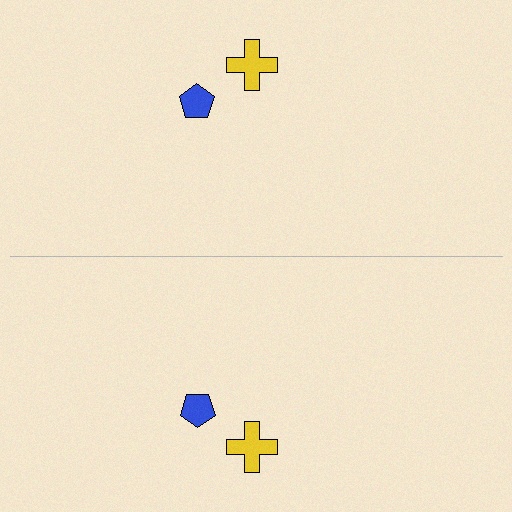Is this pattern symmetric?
Yes, this pattern has bilateral (reflection) symmetry.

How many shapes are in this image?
There are 4 shapes in this image.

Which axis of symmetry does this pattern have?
The pattern has a horizontal axis of symmetry running through the center of the image.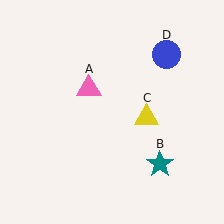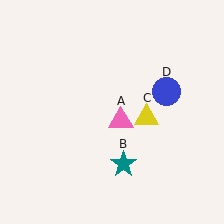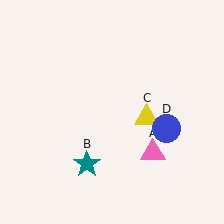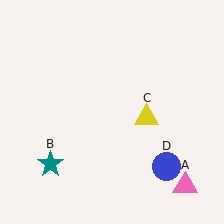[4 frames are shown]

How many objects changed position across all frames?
3 objects changed position: pink triangle (object A), teal star (object B), blue circle (object D).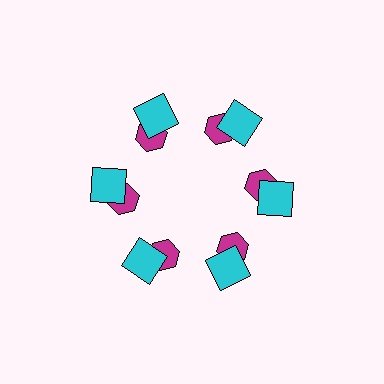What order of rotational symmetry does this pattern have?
This pattern has 6-fold rotational symmetry.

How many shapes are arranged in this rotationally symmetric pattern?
There are 12 shapes, arranged in 6 groups of 2.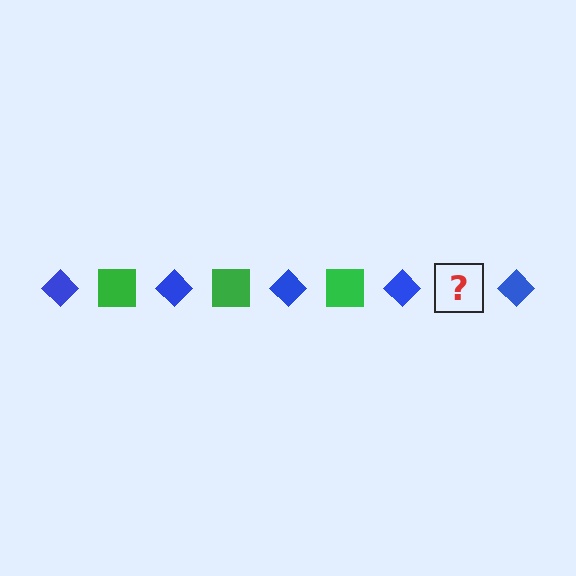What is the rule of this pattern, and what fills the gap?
The rule is that the pattern alternates between blue diamond and green square. The gap should be filled with a green square.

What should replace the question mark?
The question mark should be replaced with a green square.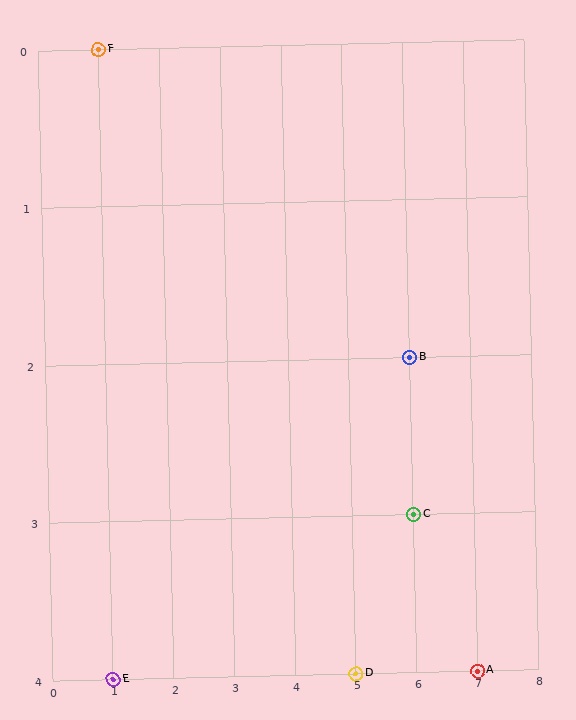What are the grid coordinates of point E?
Point E is at grid coordinates (1, 4).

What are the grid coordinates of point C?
Point C is at grid coordinates (6, 3).